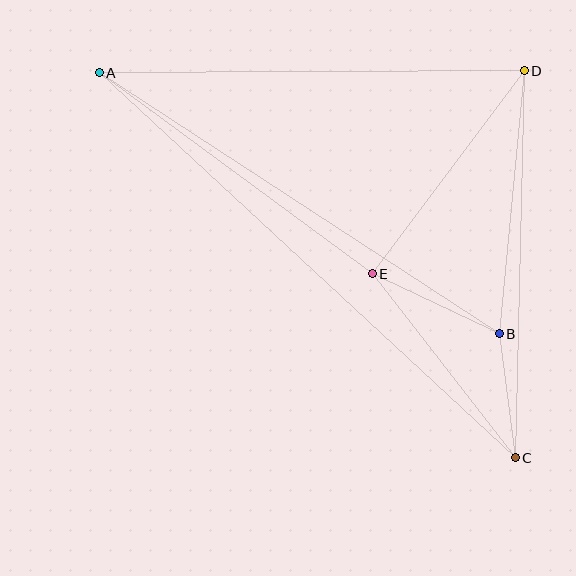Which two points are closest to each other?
Points B and C are closest to each other.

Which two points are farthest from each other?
Points A and C are farthest from each other.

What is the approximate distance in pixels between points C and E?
The distance between C and E is approximately 233 pixels.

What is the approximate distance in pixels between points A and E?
The distance between A and E is approximately 339 pixels.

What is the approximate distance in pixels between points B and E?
The distance between B and E is approximately 140 pixels.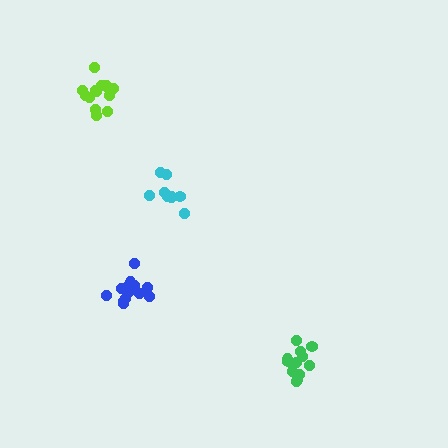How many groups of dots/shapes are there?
There are 4 groups.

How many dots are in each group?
Group 1: 9 dots, Group 2: 13 dots, Group 3: 15 dots, Group 4: 14 dots (51 total).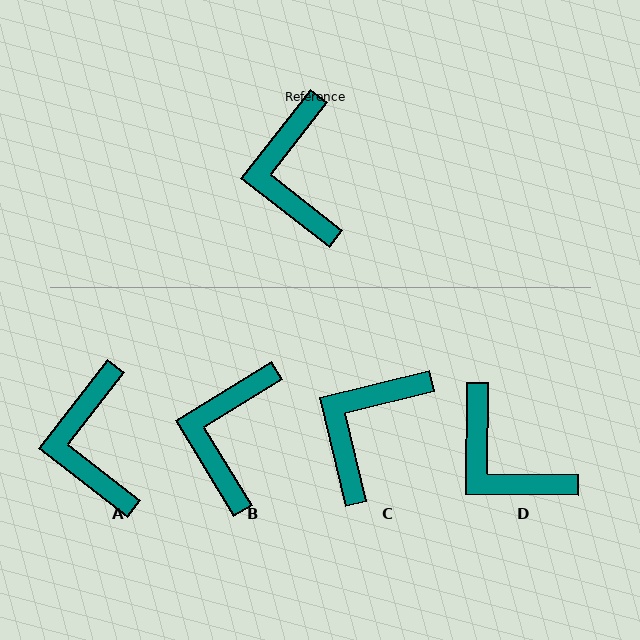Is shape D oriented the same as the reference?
No, it is off by about 38 degrees.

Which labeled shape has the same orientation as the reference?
A.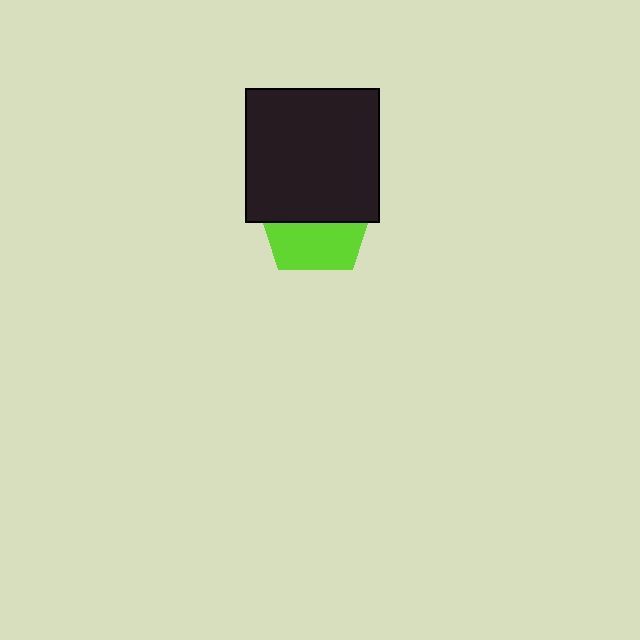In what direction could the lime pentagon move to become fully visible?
The lime pentagon could move down. That would shift it out from behind the black square entirely.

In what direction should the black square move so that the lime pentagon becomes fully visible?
The black square should move up. That is the shortest direction to clear the overlap and leave the lime pentagon fully visible.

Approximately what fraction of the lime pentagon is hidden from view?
Roughly 57% of the lime pentagon is hidden behind the black square.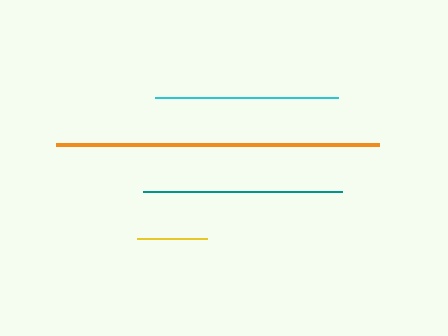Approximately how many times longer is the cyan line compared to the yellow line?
The cyan line is approximately 2.6 times the length of the yellow line.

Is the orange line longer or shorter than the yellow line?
The orange line is longer than the yellow line.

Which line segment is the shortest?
The yellow line is the shortest at approximately 70 pixels.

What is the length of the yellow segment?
The yellow segment is approximately 70 pixels long.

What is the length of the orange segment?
The orange segment is approximately 324 pixels long.